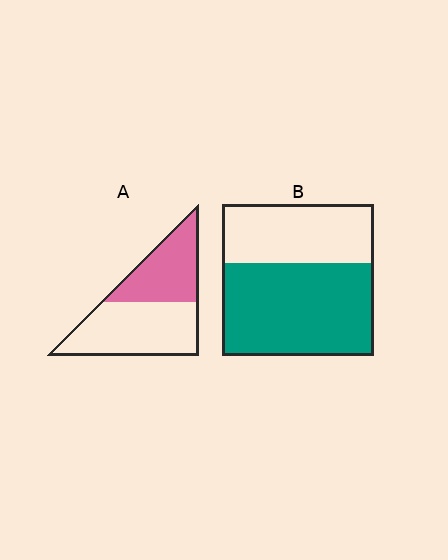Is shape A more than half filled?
No.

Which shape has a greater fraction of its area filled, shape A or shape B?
Shape B.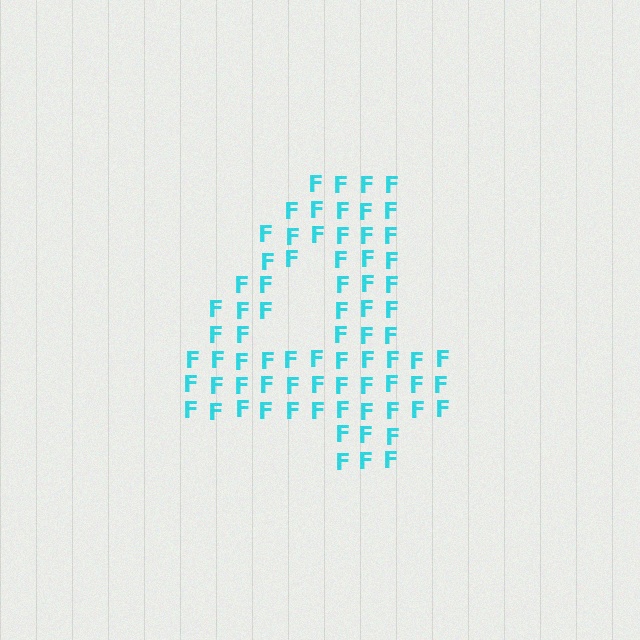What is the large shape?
The large shape is the digit 4.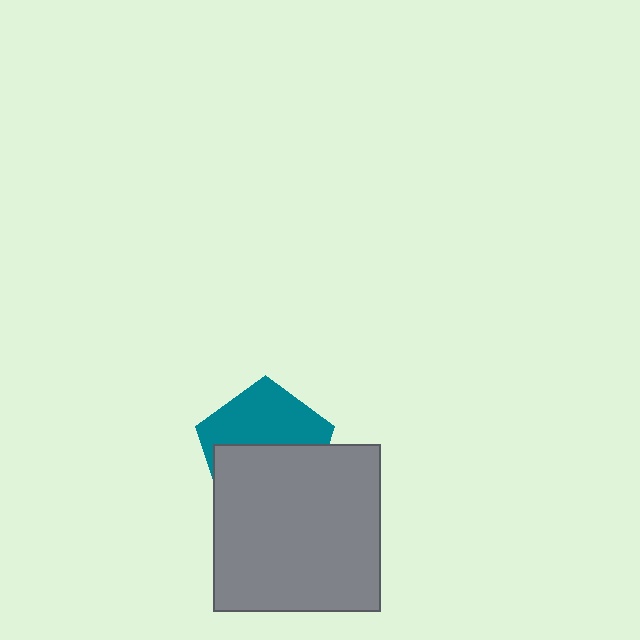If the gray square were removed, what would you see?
You would see the complete teal pentagon.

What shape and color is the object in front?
The object in front is a gray square.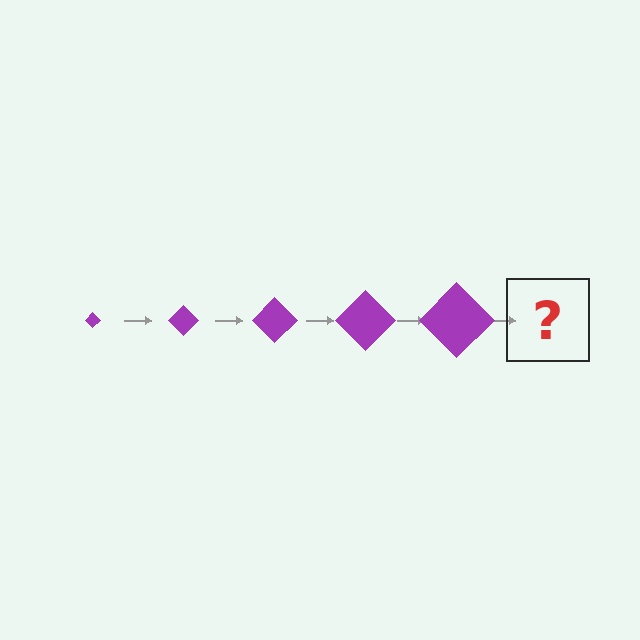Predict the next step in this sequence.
The next step is a purple diamond, larger than the previous one.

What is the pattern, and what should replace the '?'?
The pattern is that the diamond gets progressively larger each step. The '?' should be a purple diamond, larger than the previous one.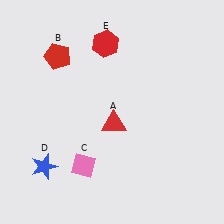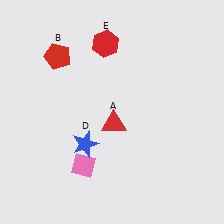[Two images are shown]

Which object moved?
The blue star (D) moved right.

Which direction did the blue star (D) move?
The blue star (D) moved right.